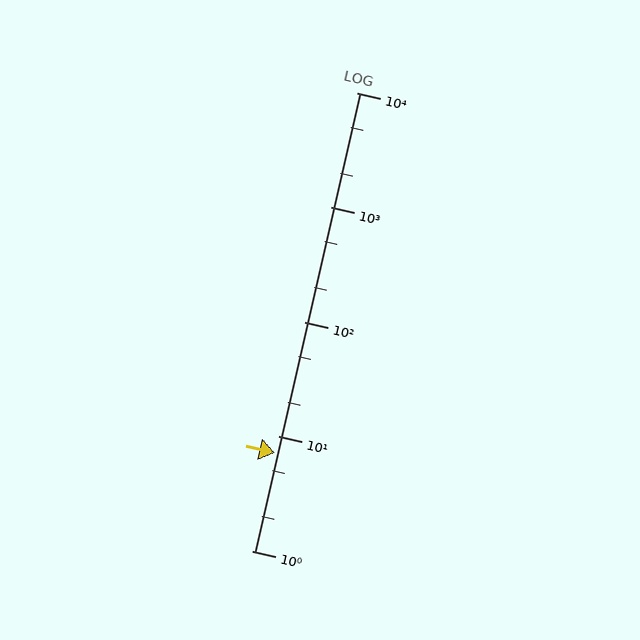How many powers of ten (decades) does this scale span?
The scale spans 4 decades, from 1 to 10000.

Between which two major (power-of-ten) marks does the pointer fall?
The pointer is between 1 and 10.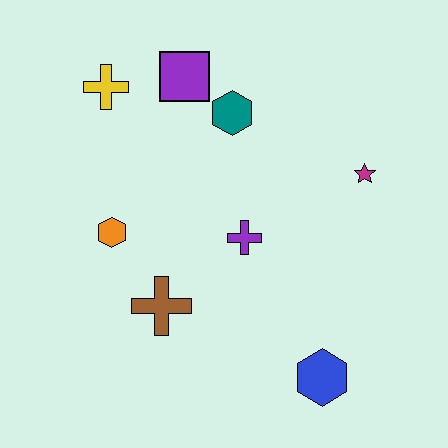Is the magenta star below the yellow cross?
Yes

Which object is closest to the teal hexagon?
The purple square is closest to the teal hexagon.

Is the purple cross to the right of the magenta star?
No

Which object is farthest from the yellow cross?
The blue hexagon is farthest from the yellow cross.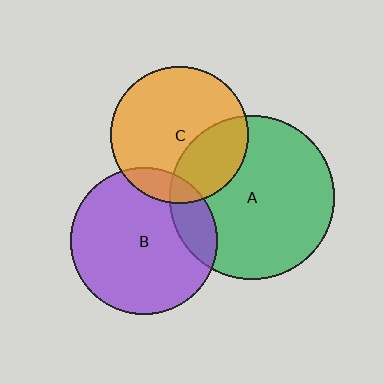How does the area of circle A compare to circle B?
Approximately 1.3 times.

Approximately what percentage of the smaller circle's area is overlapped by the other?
Approximately 10%.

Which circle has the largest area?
Circle A (green).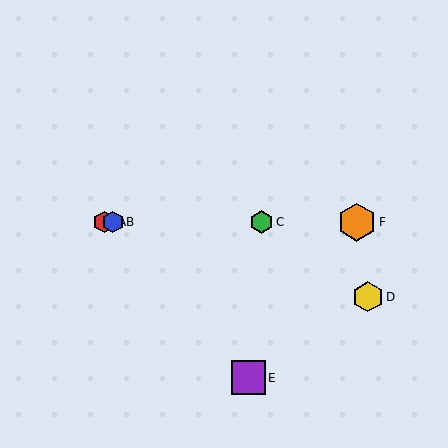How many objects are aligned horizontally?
4 objects (A, B, C, F) are aligned horizontally.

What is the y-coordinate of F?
Object F is at y≈222.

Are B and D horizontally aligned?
No, B is at y≈222 and D is at y≈297.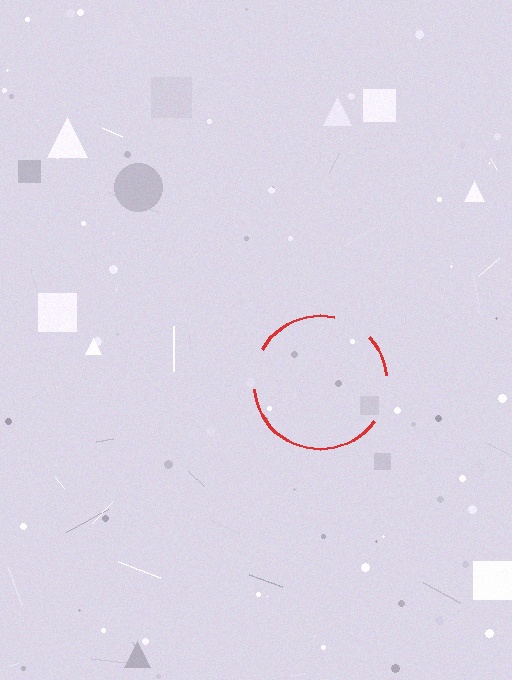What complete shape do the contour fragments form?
The contour fragments form a circle.